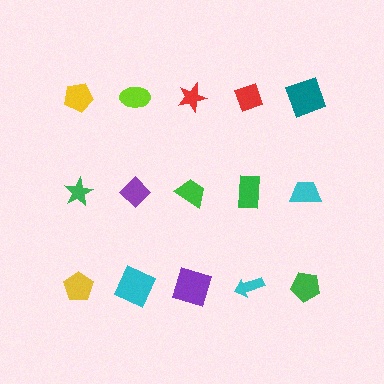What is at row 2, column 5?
A cyan trapezoid.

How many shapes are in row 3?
5 shapes.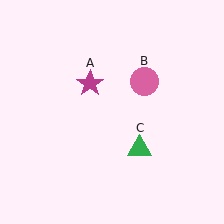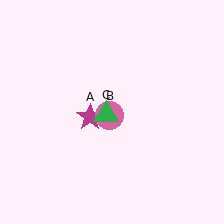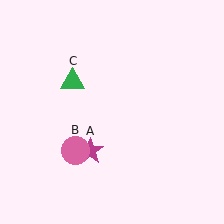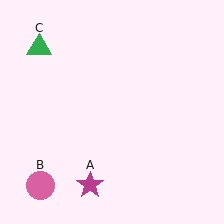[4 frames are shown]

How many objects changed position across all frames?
3 objects changed position: magenta star (object A), pink circle (object B), green triangle (object C).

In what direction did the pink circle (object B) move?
The pink circle (object B) moved down and to the left.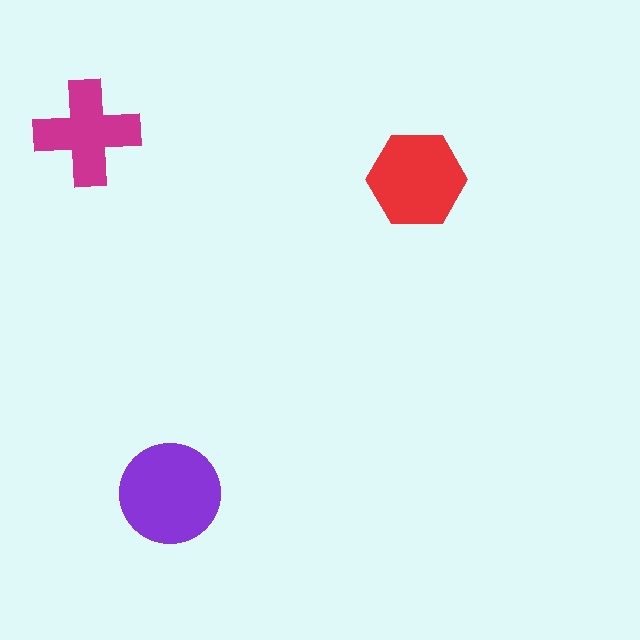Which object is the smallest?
The magenta cross.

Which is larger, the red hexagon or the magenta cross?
The red hexagon.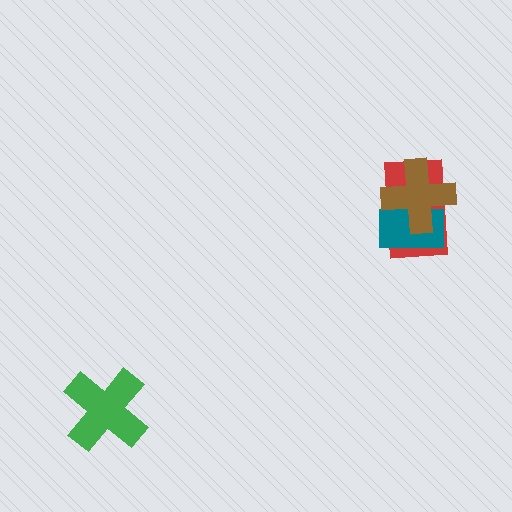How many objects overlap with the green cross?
0 objects overlap with the green cross.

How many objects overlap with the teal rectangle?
2 objects overlap with the teal rectangle.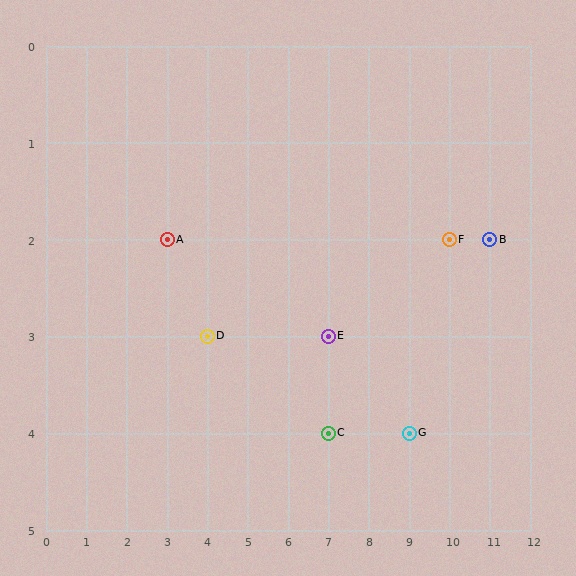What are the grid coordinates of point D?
Point D is at grid coordinates (4, 3).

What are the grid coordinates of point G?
Point G is at grid coordinates (9, 4).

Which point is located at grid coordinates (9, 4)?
Point G is at (9, 4).